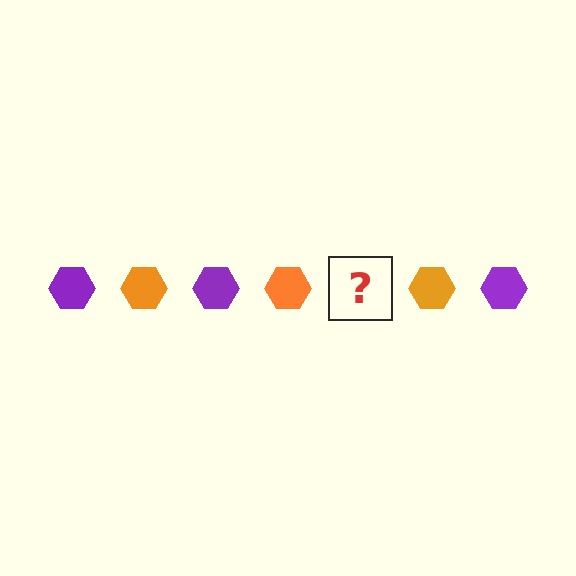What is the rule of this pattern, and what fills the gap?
The rule is that the pattern cycles through purple, orange hexagons. The gap should be filled with a purple hexagon.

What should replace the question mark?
The question mark should be replaced with a purple hexagon.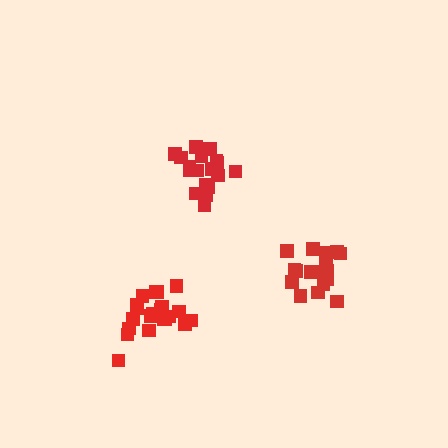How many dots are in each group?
Group 1: 21 dots, Group 2: 18 dots, Group 3: 18 dots (57 total).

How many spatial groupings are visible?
There are 3 spatial groupings.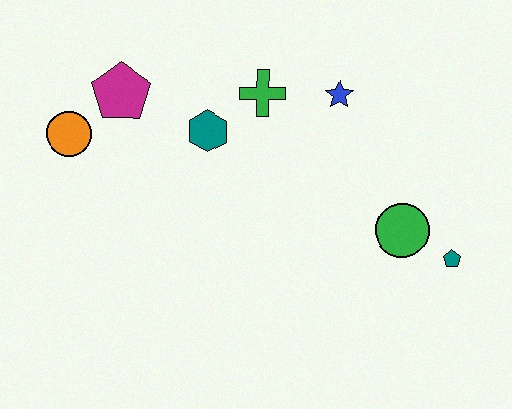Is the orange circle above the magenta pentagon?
No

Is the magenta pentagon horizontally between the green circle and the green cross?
No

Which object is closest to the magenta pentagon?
The orange circle is closest to the magenta pentagon.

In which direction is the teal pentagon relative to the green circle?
The teal pentagon is to the right of the green circle.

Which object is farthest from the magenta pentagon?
The teal pentagon is farthest from the magenta pentagon.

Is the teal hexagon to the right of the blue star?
No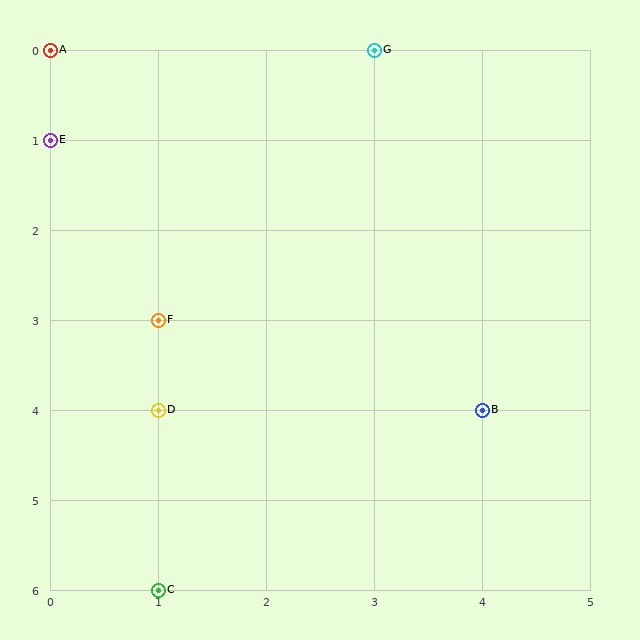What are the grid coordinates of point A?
Point A is at grid coordinates (0, 0).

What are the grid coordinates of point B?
Point B is at grid coordinates (4, 4).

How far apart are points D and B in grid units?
Points D and B are 3 columns apart.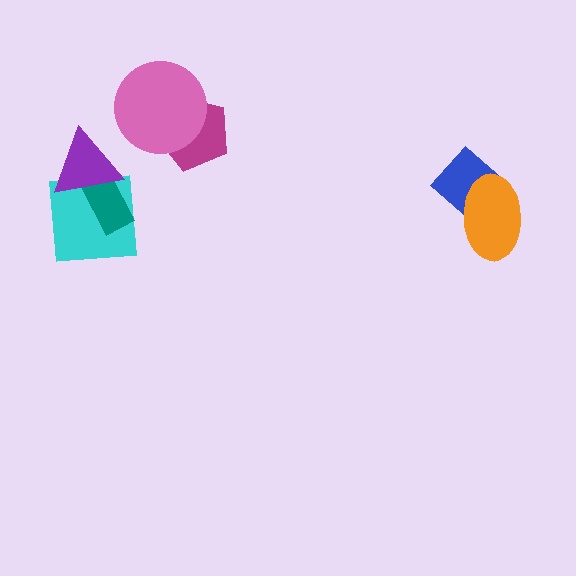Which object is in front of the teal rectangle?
The purple triangle is in front of the teal rectangle.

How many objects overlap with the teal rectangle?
2 objects overlap with the teal rectangle.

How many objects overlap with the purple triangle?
2 objects overlap with the purple triangle.